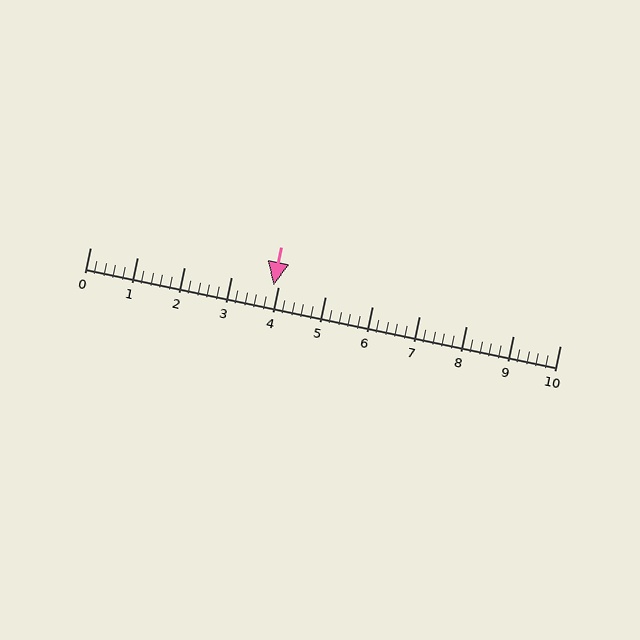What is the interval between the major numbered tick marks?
The major tick marks are spaced 1 units apart.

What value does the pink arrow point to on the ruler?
The pink arrow points to approximately 3.9.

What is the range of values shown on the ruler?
The ruler shows values from 0 to 10.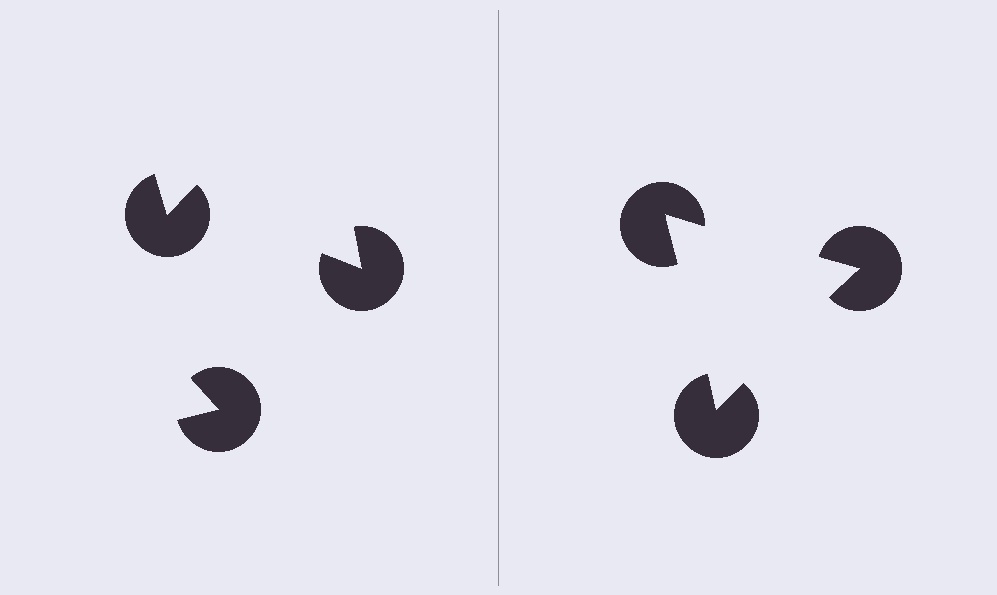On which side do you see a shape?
An illusory triangle appears on the right side. On the left side the wedge cuts are rotated, so no coherent shape forms.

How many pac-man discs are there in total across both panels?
6 — 3 on each side.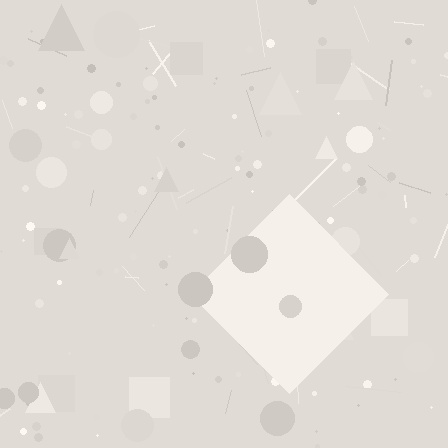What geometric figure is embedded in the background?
A diamond is embedded in the background.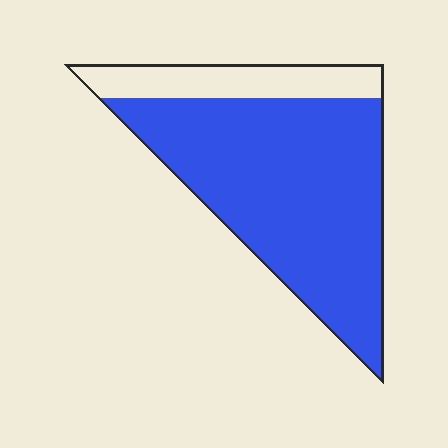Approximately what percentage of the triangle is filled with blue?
Approximately 80%.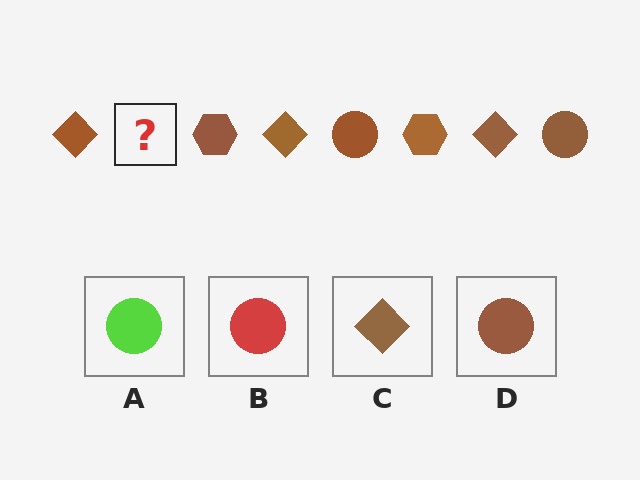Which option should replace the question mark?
Option D.